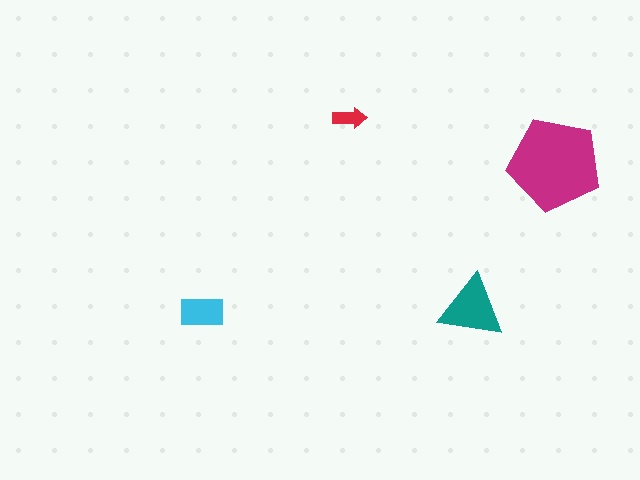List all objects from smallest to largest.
The red arrow, the cyan rectangle, the teal triangle, the magenta pentagon.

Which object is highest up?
The red arrow is topmost.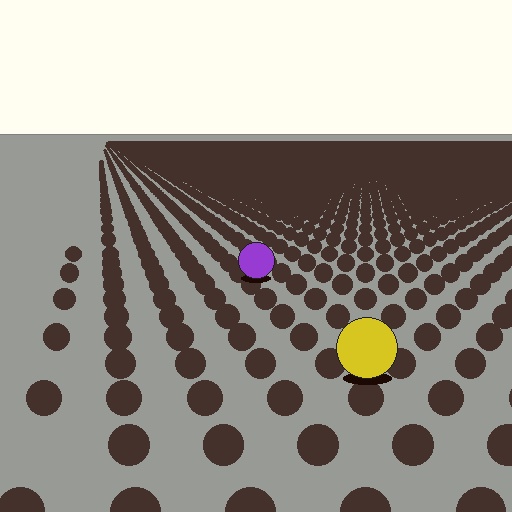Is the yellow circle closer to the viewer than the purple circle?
Yes. The yellow circle is closer — you can tell from the texture gradient: the ground texture is coarser near it.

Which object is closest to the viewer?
The yellow circle is closest. The texture marks near it are larger and more spread out.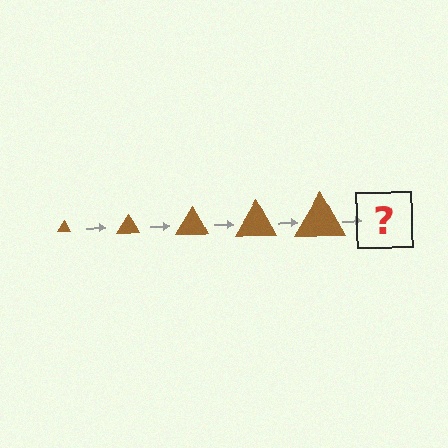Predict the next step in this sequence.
The next step is a brown triangle, larger than the previous one.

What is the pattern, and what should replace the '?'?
The pattern is that the triangle gets progressively larger each step. The '?' should be a brown triangle, larger than the previous one.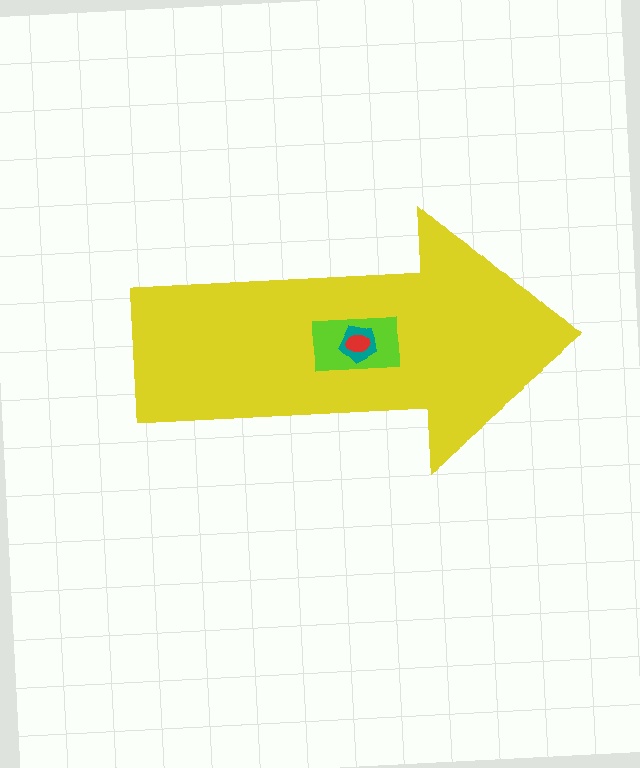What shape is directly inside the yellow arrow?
The lime rectangle.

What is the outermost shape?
The yellow arrow.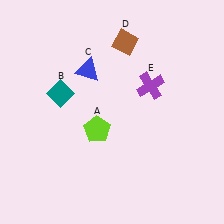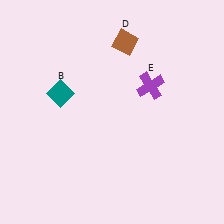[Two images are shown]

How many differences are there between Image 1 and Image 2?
There are 2 differences between the two images.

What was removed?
The blue triangle (C), the lime pentagon (A) were removed in Image 2.